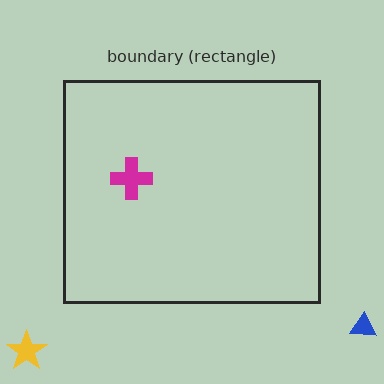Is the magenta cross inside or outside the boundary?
Inside.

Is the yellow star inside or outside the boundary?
Outside.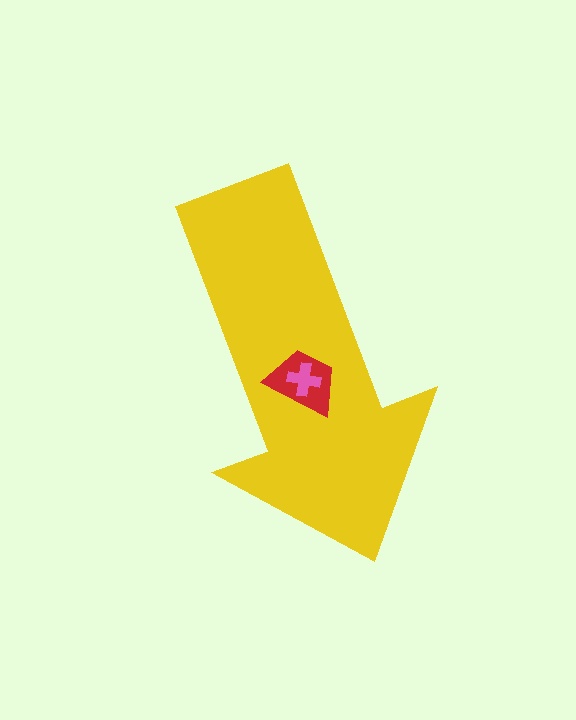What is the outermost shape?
The yellow arrow.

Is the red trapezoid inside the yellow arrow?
Yes.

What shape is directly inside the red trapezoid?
The pink cross.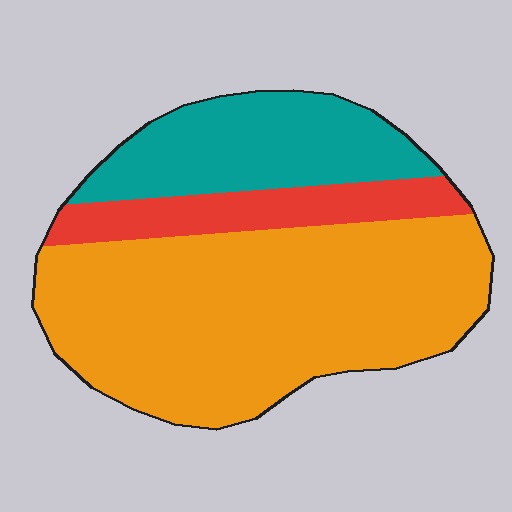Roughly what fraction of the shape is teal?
Teal covers around 25% of the shape.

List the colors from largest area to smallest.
From largest to smallest: orange, teal, red.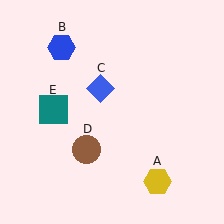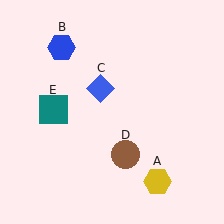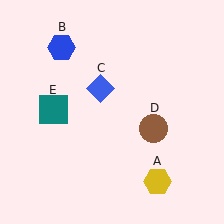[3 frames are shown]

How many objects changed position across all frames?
1 object changed position: brown circle (object D).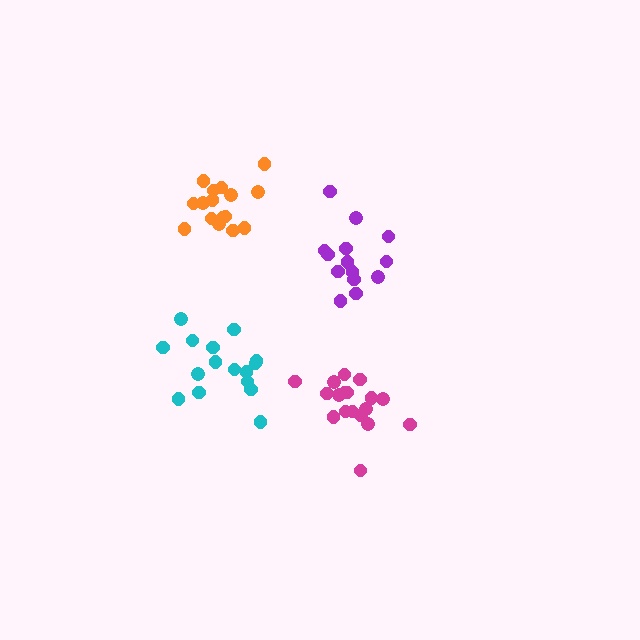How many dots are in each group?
Group 1: 14 dots, Group 2: 18 dots, Group 3: 16 dots, Group 4: 16 dots (64 total).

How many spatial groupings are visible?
There are 4 spatial groupings.